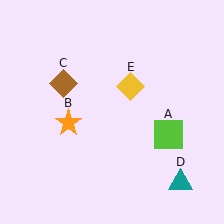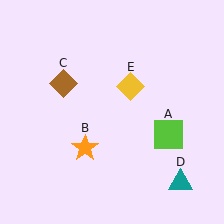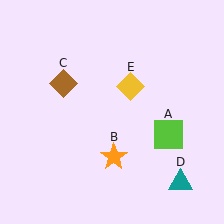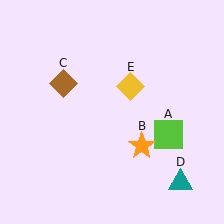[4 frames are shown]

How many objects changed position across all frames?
1 object changed position: orange star (object B).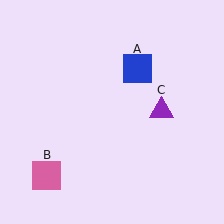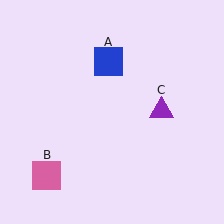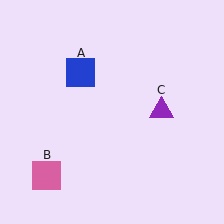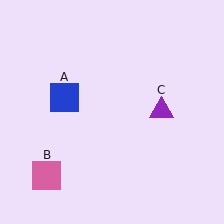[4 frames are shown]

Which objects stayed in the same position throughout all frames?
Pink square (object B) and purple triangle (object C) remained stationary.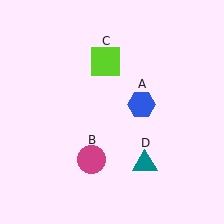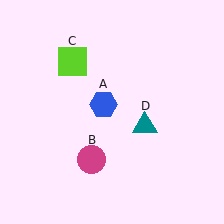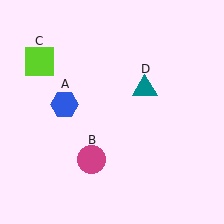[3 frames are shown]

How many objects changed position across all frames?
3 objects changed position: blue hexagon (object A), lime square (object C), teal triangle (object D).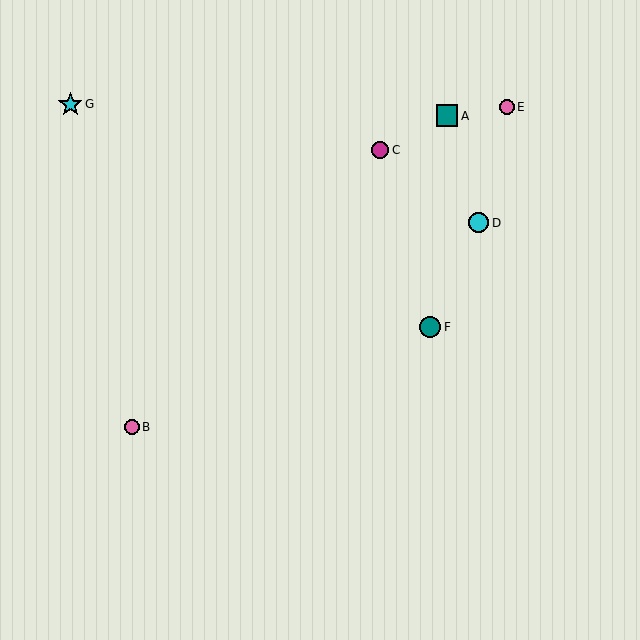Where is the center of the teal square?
The center of the teal square is at (447, 116).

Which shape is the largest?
The cyan star (labeled G) is the largest.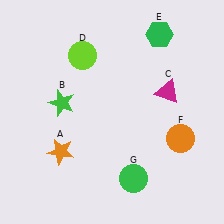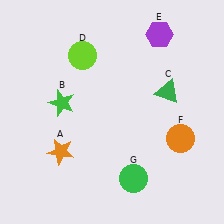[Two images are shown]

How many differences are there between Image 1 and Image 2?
There are 2 differences between the two images.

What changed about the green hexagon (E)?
In Image 1, E is green. In Image 2, it changed to purple.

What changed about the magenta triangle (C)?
In Image 1, C is magenta. In Image 2, it changed to green.